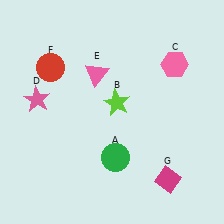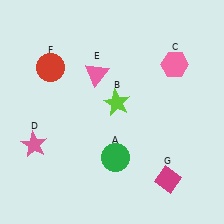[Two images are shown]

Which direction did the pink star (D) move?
The pink star (D) moved down.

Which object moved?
The pink star (D) moved down.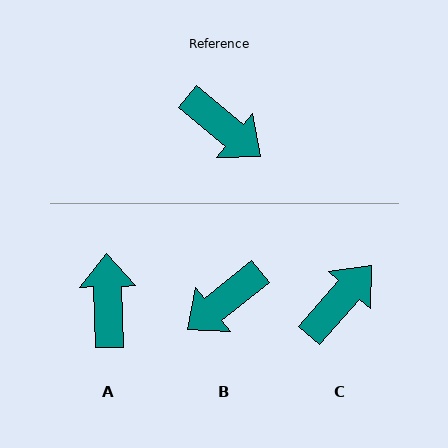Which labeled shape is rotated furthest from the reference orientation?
A, about 131 degrees away.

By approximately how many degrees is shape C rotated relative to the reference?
Approximately 87 degrees counter-clockwise.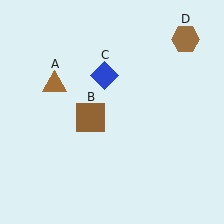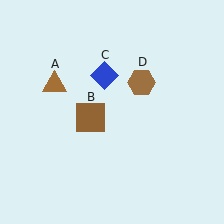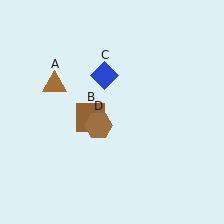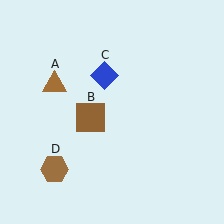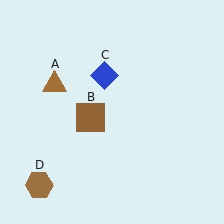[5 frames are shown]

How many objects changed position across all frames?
1 object changed position: brown hexagon (object D).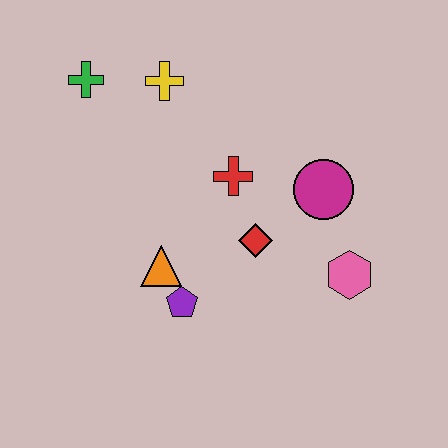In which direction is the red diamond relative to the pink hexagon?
The red diamond is to the left of the pink hexagon.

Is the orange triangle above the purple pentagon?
Yes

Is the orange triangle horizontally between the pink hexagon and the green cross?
Yes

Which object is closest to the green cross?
The yellow cross is closest to the green cross.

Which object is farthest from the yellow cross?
The pink hexagon is farthest from the yellow cross.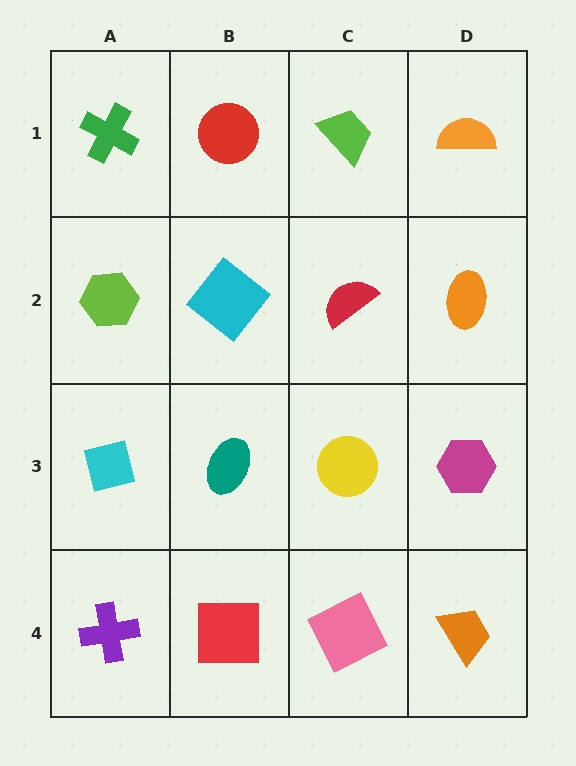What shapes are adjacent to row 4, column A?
A cyan square (row 3, column A), a red square (row 4, column B).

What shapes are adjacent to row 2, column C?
A lime trapezoid (row 1, column C), a yellow circle (row 3, column C), a cyan diamond (row 2, column B), an orange ellipse (row 2, column D).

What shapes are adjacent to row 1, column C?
A red semicircle (row 2, column C), a red circle (row 1, column B), an orange semicircle (row 1, column D).